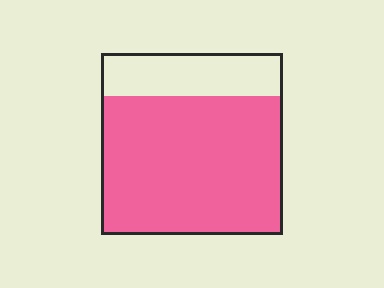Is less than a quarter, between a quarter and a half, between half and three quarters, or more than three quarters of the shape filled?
More than three quarters.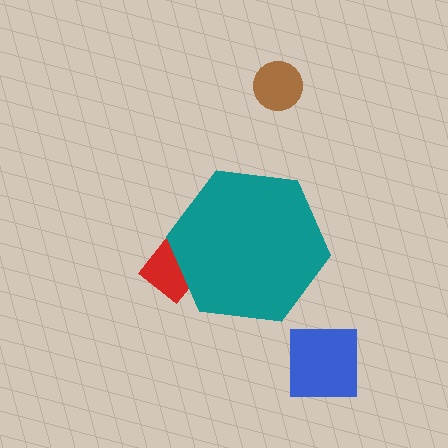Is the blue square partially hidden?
No, the blue square is fully visible.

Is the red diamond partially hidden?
Yes, the red diamond is partially hidden behind the teal hexagon.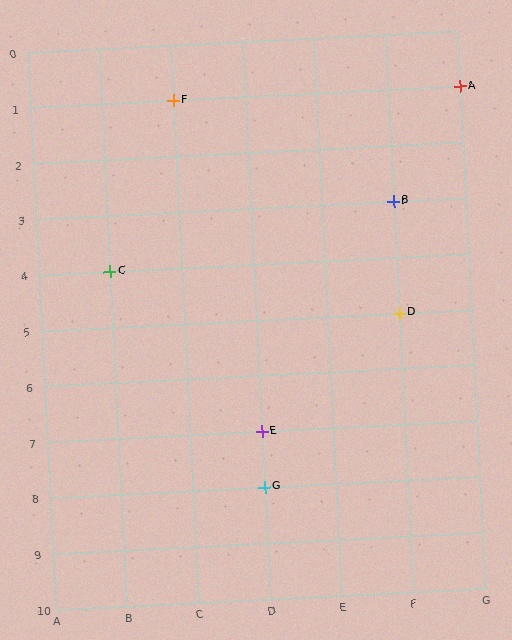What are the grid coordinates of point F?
Point F is at grid coordinates (C, 1).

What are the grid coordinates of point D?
Point D is at grid coordinates (F, 5).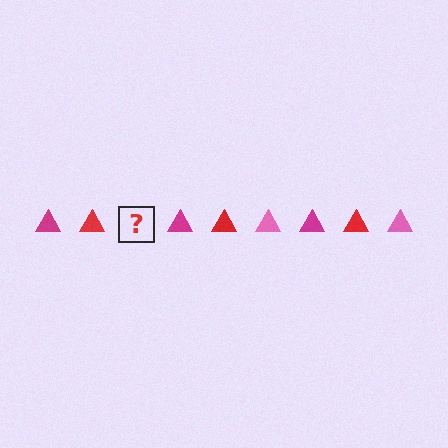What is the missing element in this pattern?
The missing element is a pink triangle.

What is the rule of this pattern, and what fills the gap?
The rule is that the pattern cycles through magenta, red, pink triangles. The gap should be filled with a pink triangle.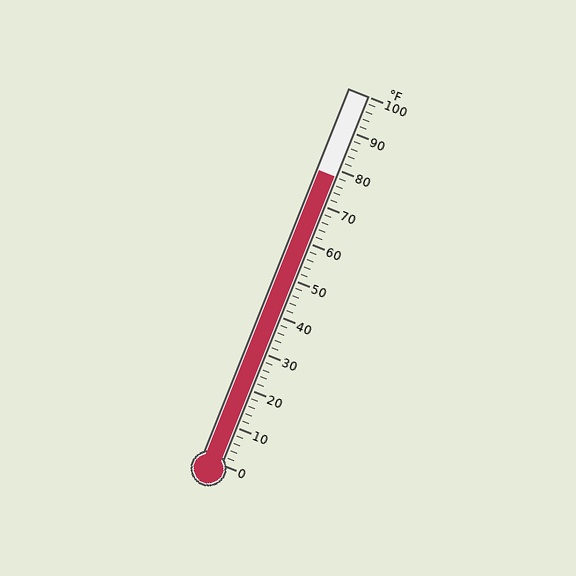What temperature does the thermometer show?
The thermometer shows approximately 78°F.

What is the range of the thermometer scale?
The thermometer scale ranges from 0°F to 100°F.